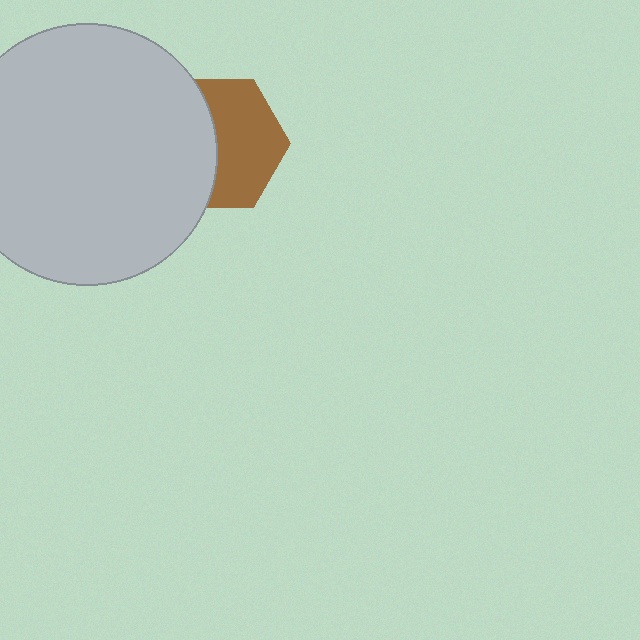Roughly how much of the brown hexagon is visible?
About half of it is visible (roughly 54%).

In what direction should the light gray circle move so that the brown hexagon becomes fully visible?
The light gray circle should move left. That is the shortest direction to clear the overlap and leave the brown hexagon fully visible.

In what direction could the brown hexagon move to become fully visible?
The brown hexagon could move right. That would shift it out from behind the light gray circle entirely.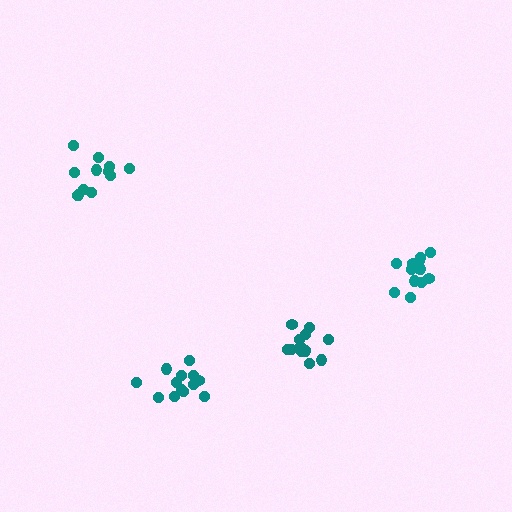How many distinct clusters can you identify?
There are 4 distinct clusters.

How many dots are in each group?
Group 1: 13 dots, Group 2: 13 dots, Group 3: 13 dots, Group 4: 12 dots (51 total).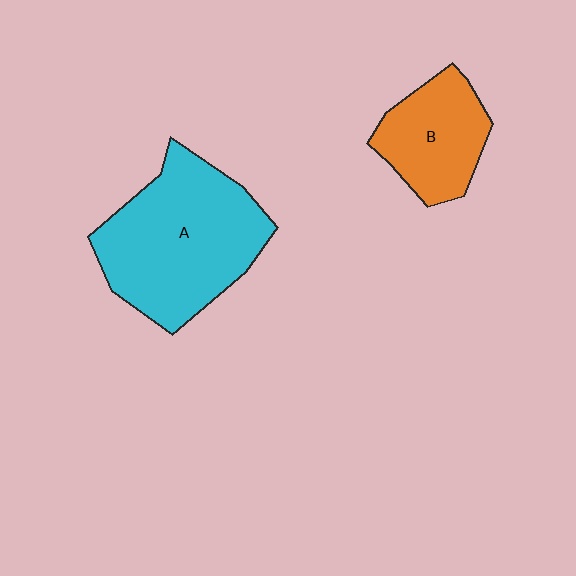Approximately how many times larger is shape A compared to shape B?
Approximately 1.9 times.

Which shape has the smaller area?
Shape B (orange).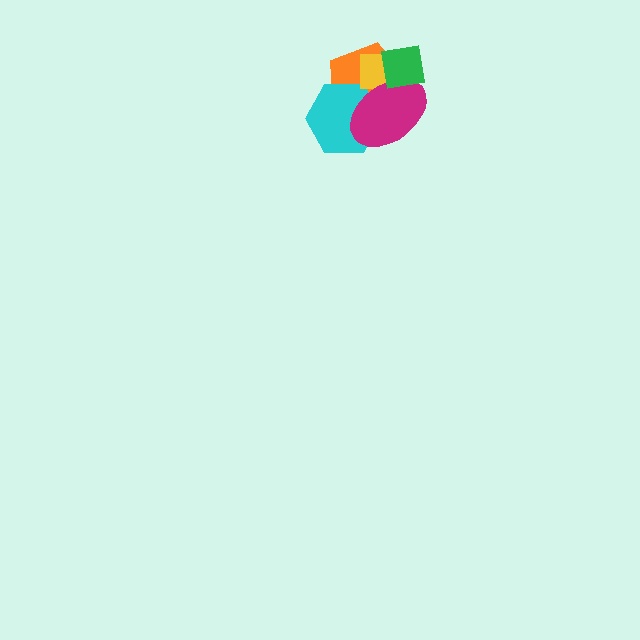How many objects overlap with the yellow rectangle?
3 objects overlap with the yellow rectangle.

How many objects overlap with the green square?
3 objects overlap with the green square.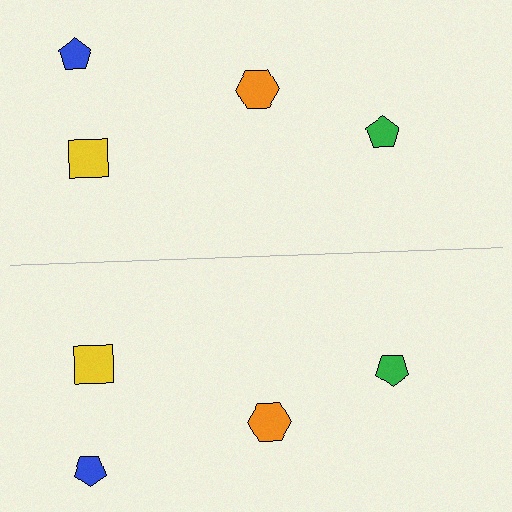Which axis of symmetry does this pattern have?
The pattern has a horizontal axis of symmetry running through the center of the image.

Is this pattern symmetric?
Yes, this pattern has bilateral (reflection) symmetry.